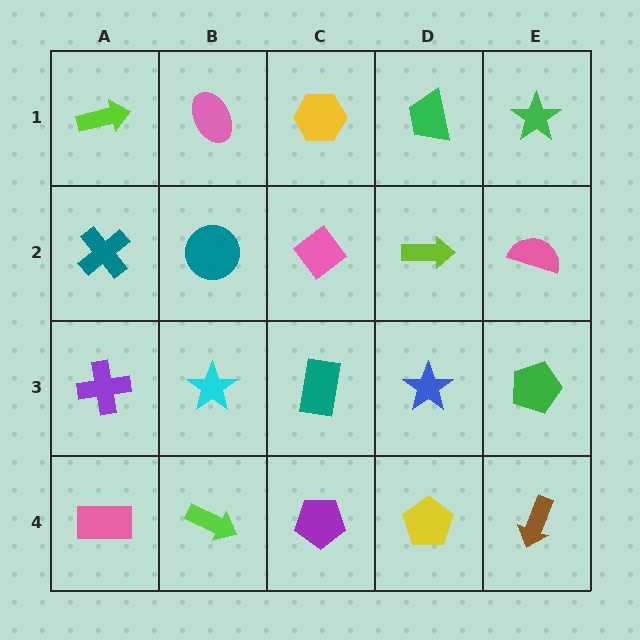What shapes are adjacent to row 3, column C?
A pink diamond (row 2, column C), a purple pentagon (row 4, column C), a cyan star (row 3, column B), a blue star (row 3, column D).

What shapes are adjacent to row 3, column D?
A lime arrow (row 2, column D), a yellow pentagon (row 4, column D), a teal rectangle (row 3, column C), a green pentagon (row 3, column E).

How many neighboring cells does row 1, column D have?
3.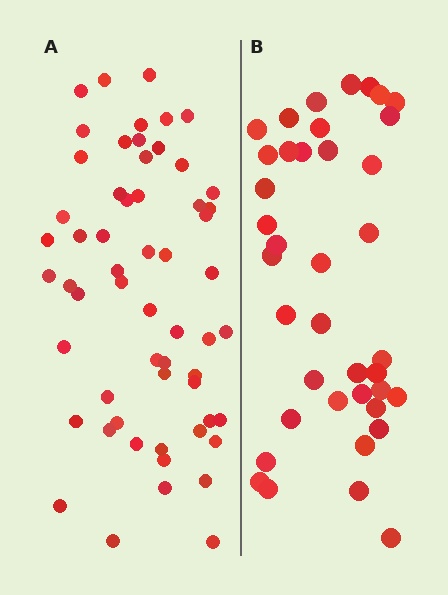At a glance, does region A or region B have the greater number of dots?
Region A (the left region) has more dots.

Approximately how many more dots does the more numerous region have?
Region A has approximately 20 more dots than region B.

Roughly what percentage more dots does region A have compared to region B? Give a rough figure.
About 50% more.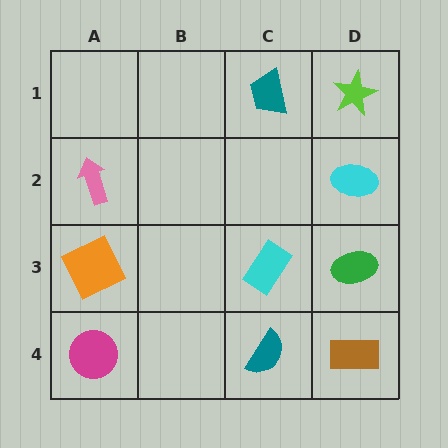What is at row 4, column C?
A teal semicircle.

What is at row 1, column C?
A teal trapezoid.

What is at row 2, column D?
A cyan ellipse.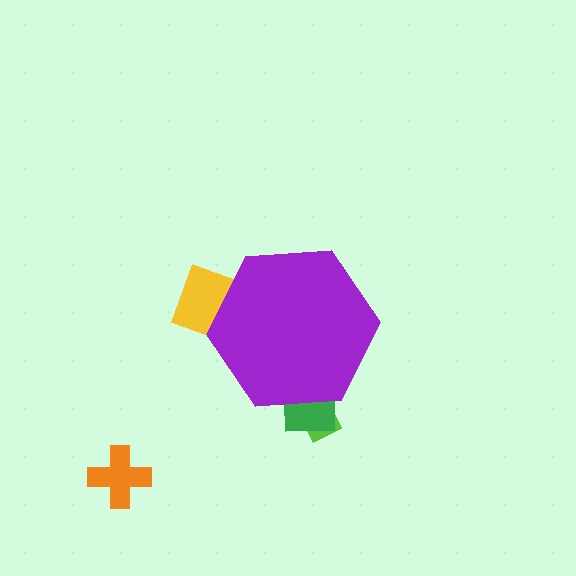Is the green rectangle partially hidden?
Yes, the green rectangle is partially hidden behind the purple hexagon.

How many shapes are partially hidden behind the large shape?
3 shapes are partially hidden.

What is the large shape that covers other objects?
A purple hexagon.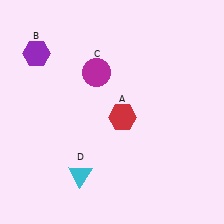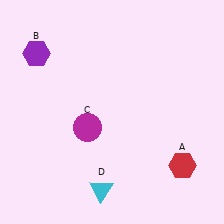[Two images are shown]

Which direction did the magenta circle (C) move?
The magenta circle (C) moved down.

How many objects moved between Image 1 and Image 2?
3 objects moved between the two images.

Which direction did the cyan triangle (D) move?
The cyan triangle (D) moved right.